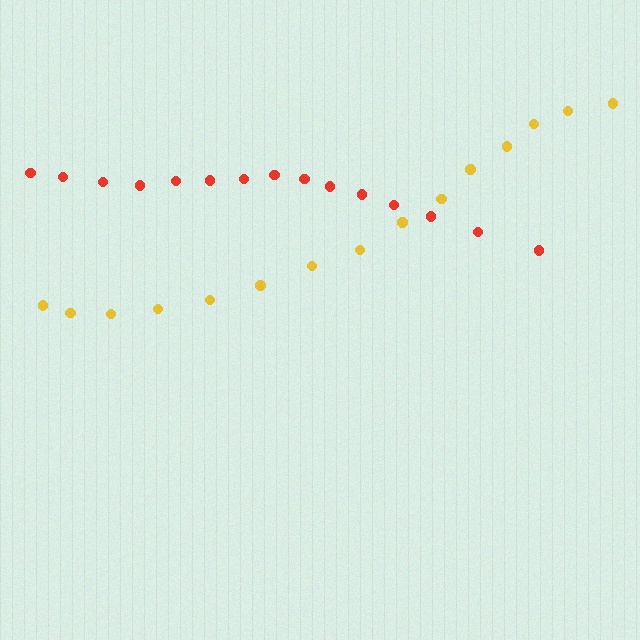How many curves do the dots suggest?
There are 2 distinct paths.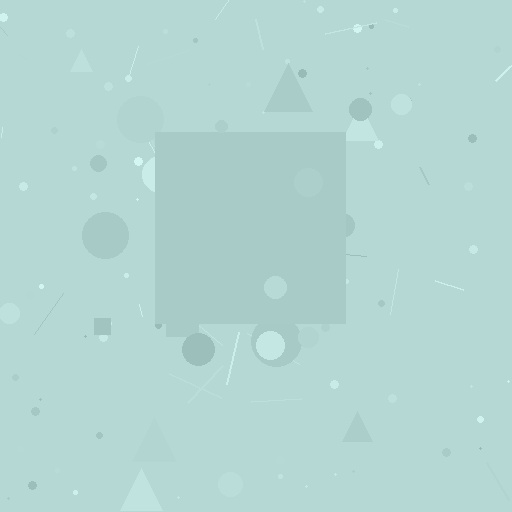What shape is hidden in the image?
A square is hidden in the image.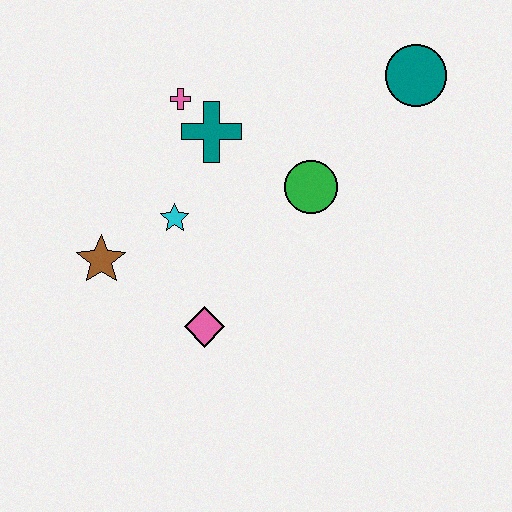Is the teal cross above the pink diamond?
Yes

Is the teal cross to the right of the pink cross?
Yes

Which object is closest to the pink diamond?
The cyan star is closest to the pink diamond.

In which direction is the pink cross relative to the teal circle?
The pink cross is to the left of the teal circle.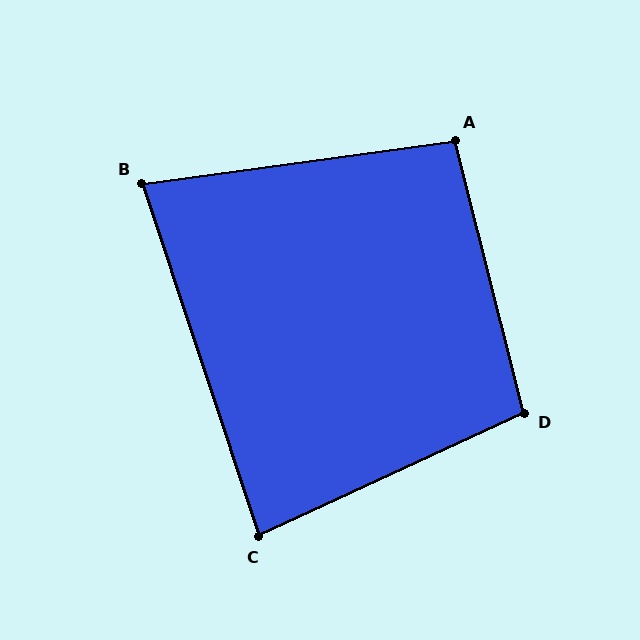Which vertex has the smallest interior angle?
B, at approximately 79 degrees.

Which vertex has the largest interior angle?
D, at approximately 101 degrees.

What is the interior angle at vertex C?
Approximately 84 degrees (acute).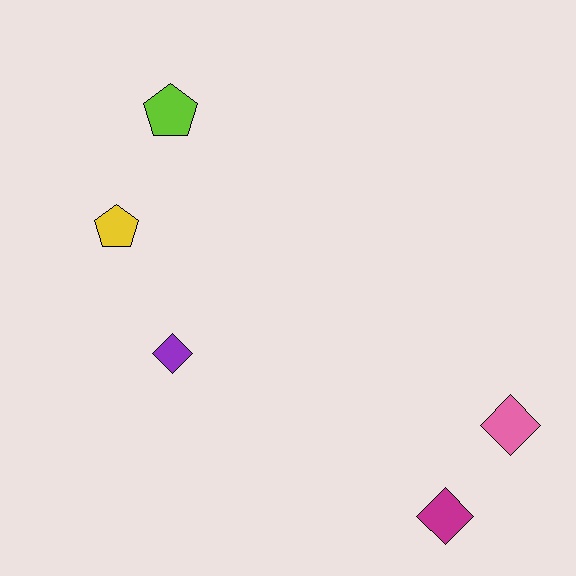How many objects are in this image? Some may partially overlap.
There are 5 objects.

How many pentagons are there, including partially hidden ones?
There are 2 pentagons.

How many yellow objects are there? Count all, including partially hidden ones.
There is 1 yellow object.